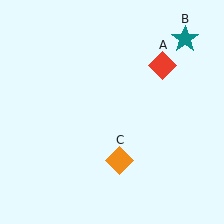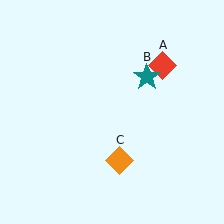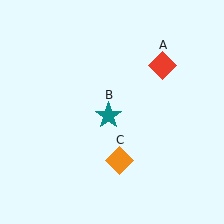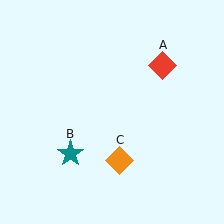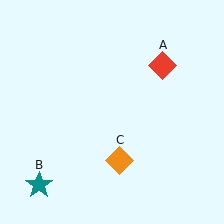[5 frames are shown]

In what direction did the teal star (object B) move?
The teal star (object B) moved down and to the left.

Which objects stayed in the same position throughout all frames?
Red diamond (object A) and orange diamond (object C) remained stationary.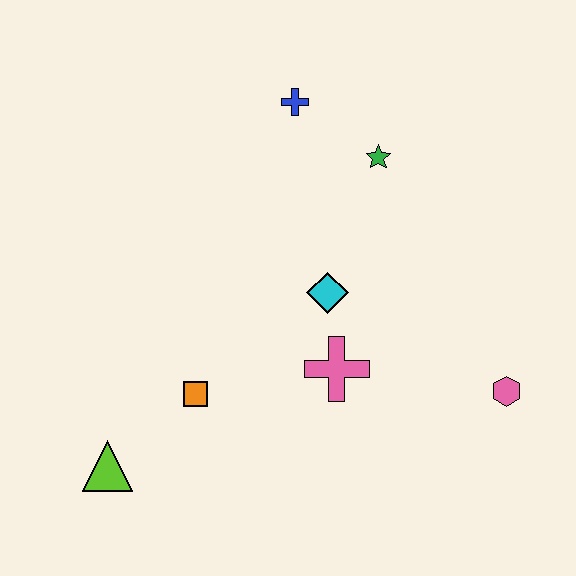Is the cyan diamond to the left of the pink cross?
Yes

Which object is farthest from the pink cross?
The blue cross is farthest from the pink cross.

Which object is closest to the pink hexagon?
The pink cross is closest to the pink hexagon.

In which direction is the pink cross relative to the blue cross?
The pink cross is below the blue cross.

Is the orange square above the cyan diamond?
No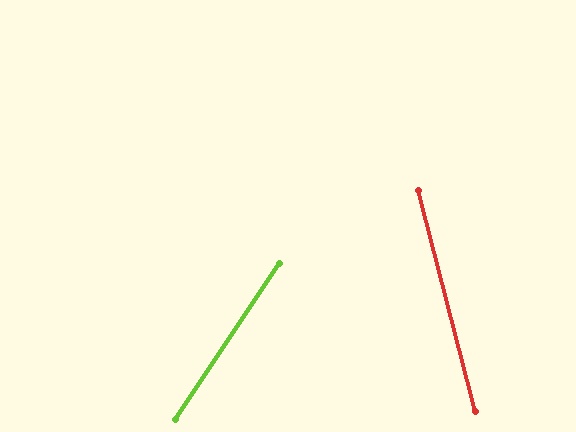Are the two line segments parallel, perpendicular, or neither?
Neither parallel nor perpendicular — they differ by about 48°.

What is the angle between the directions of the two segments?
Approximately 48 degrees.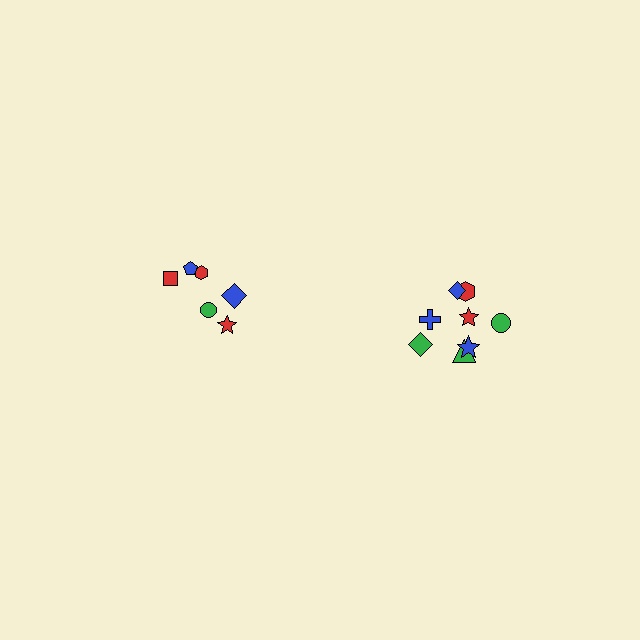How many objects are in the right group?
There are 8 objects.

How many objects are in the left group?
There are 6 objects.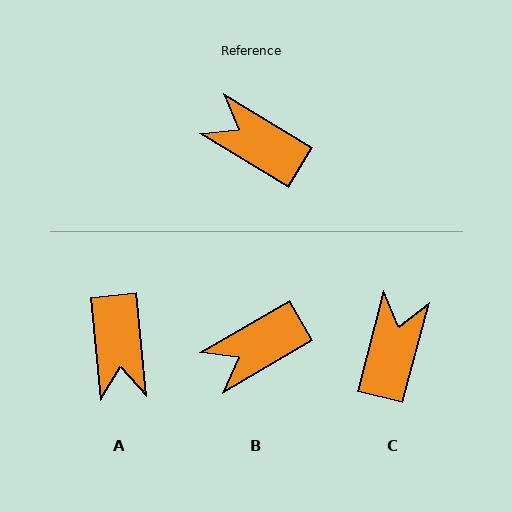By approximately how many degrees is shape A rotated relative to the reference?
Approximately 127 degrees counter-clockwise.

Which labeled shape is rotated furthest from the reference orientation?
A, about 127 degrees away.